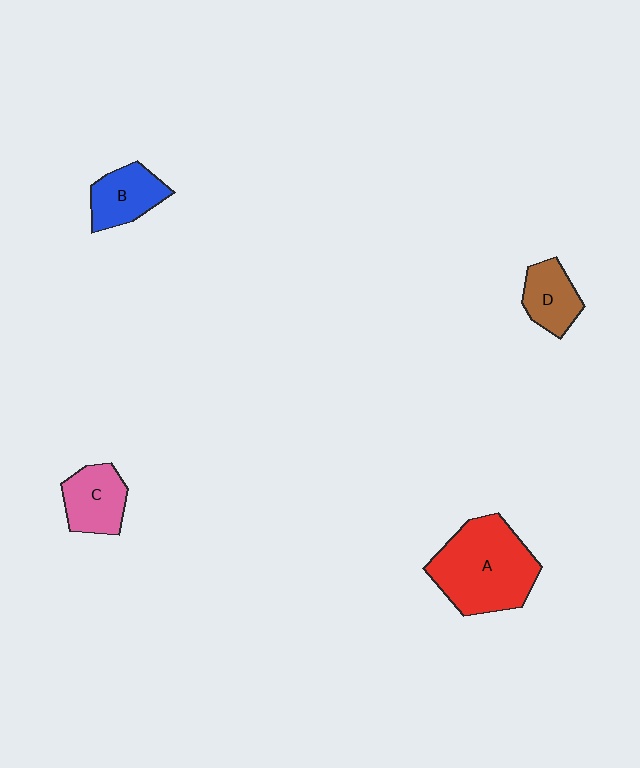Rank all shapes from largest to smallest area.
From largest to smallest: A (red), C (pink), B (blue), D (brown).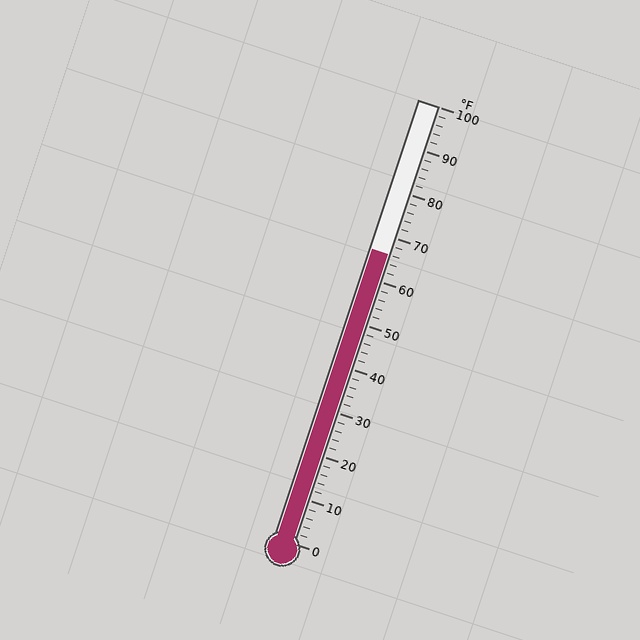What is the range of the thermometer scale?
The thermometer scale ranges from 0°F to 100°F.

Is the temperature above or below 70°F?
The temperature is below 70°F.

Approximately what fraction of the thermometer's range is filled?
The thermometer is filled to approximately 65% of its range.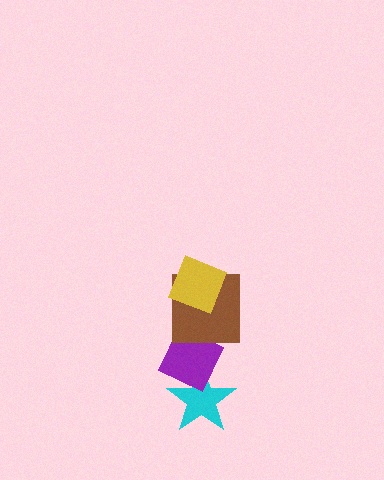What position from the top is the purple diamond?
The purple diamond is 3rd from the top.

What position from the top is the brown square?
The brown square is 2nd from the top.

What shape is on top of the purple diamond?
The brown square is on top of the purple diamond.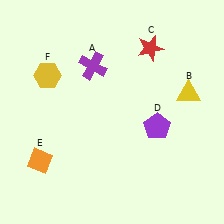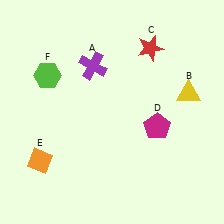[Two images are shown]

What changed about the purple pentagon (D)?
In Image 1, D is purple. In Image 2, it changed to magenta.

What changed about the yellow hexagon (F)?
In Image 1, F is yellow. In Image 2, it changed to lime.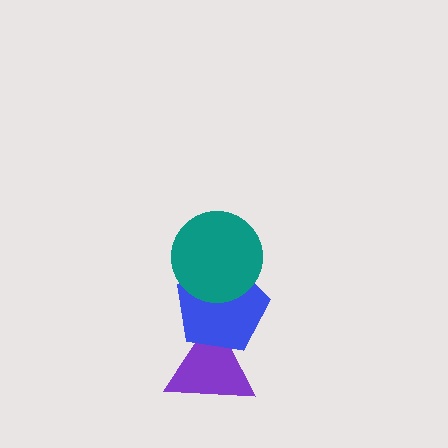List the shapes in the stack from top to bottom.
From top to bottom: the teal circle, the blue pentagon, the purple triangle.